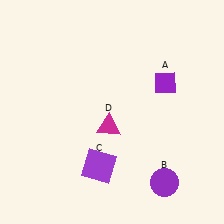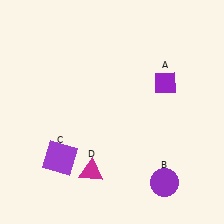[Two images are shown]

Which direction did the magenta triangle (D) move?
The magenta triangle (D) moved down.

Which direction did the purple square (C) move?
The purple square (C) moved left.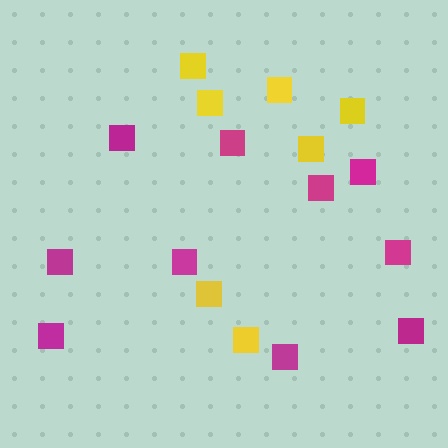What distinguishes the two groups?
There are 2 groups: one group of magenta squares (10) and one group of yellow squares (7).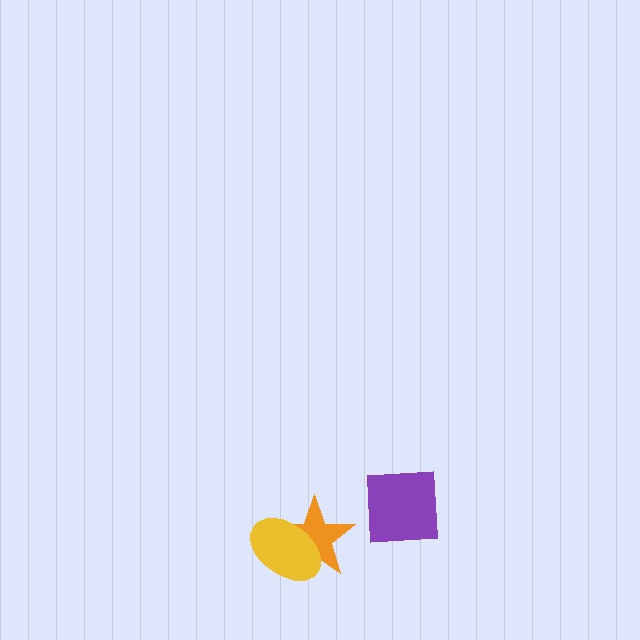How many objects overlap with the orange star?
1 object overlaps with the orange star.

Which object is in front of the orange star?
The yellow ellipse is in front of the orange star.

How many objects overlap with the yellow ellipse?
1 object overlaps with the yellow ellipse.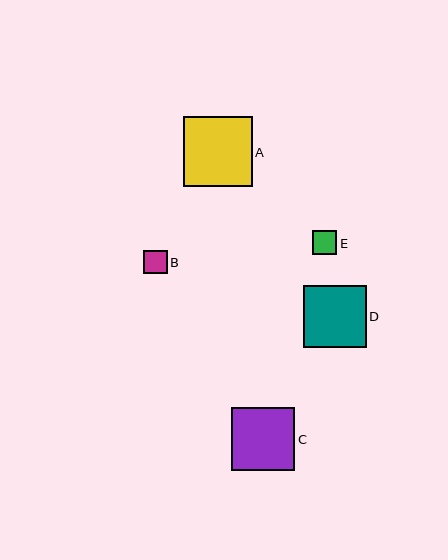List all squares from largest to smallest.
From largest to smallest: A, C, D, E, B.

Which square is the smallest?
Square B is the smallest with a size of approximately 23 pixels.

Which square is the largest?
Square A is the largest with a size of approximately 69 pixels.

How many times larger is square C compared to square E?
Square C is approximately 2.6 times the size of square E.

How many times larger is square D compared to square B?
Square D is approximately 2.7 times the size of square B.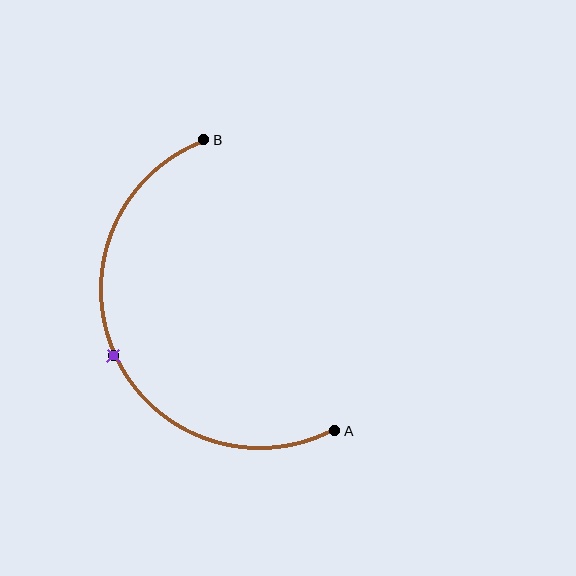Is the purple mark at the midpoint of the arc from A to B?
Yes. The purple mark lies on the arc at equal arc-length from both A and B — it is the arc midpoint.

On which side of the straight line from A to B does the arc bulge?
The arc bulges to the left of the straight line connecting A and B.